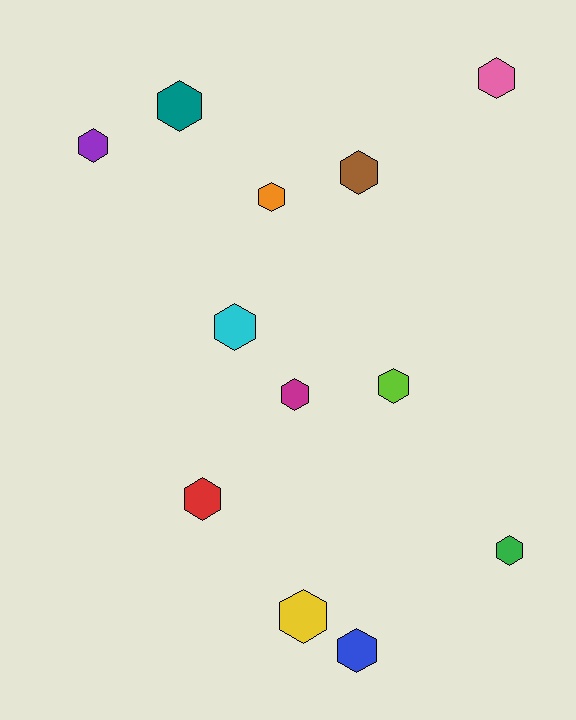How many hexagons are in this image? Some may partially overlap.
There are 12 hexagons.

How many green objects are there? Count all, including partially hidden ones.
There is 1 green object.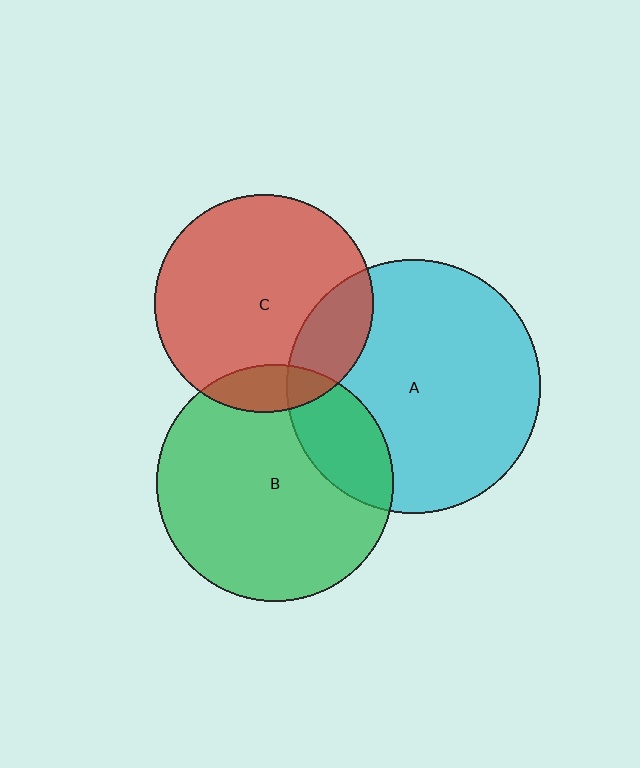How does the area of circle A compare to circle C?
Approximately 1.3 times.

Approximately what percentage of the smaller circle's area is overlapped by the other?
Approximately 20%.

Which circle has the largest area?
Circle A (cyan).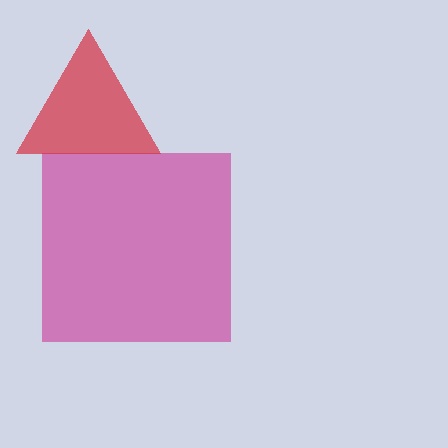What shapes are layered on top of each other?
The layered shapes are: a magenta square, a red triangle.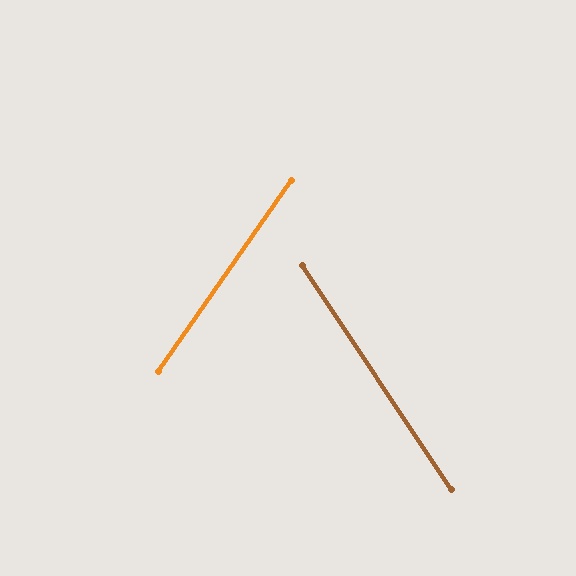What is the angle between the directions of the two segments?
Approximately 69 degrees.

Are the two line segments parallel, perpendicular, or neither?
Neither parallel nor perpendicular — they differ by about 69°.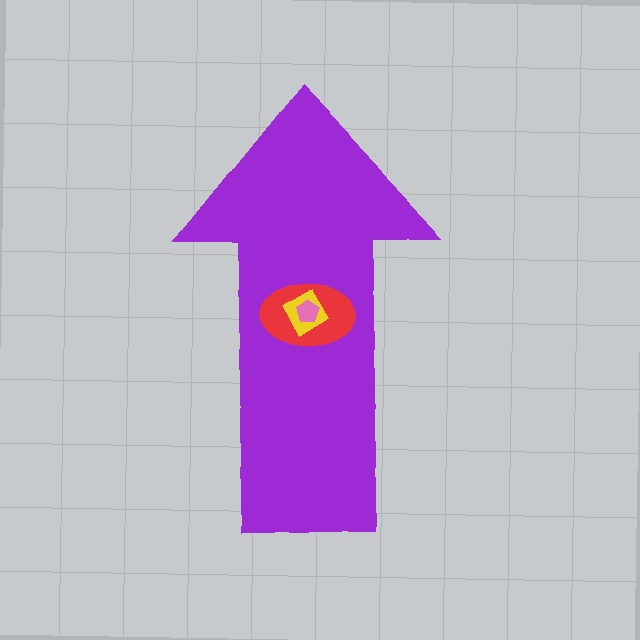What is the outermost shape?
The purple arrow.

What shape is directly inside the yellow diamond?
The pink pentagon.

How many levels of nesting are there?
4.